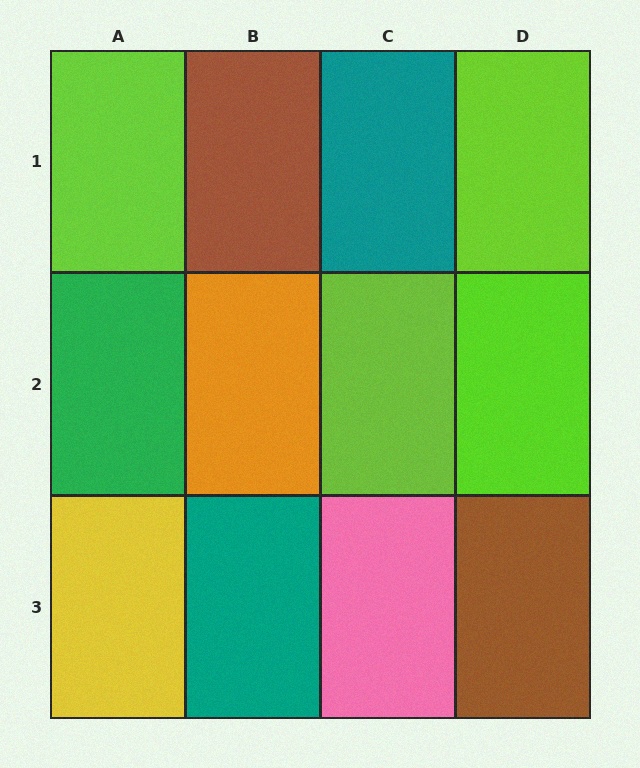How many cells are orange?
1 cell is orange.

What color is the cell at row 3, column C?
Pink.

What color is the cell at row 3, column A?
Yellow.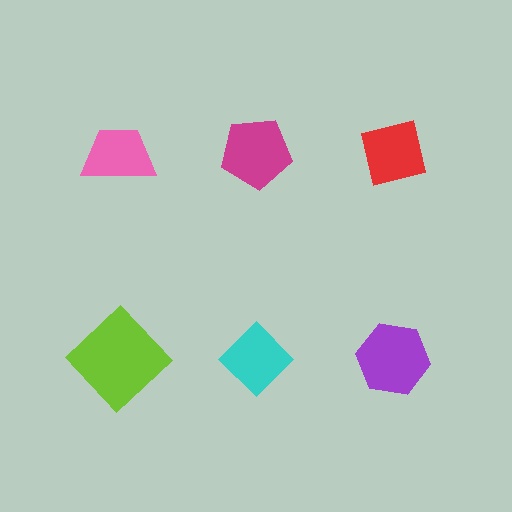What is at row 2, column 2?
A cyan diamond.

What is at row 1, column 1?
A pink trapezoid.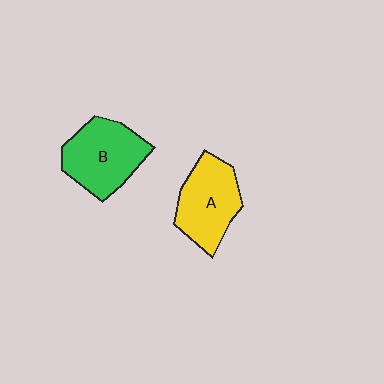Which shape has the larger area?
Shape B (green).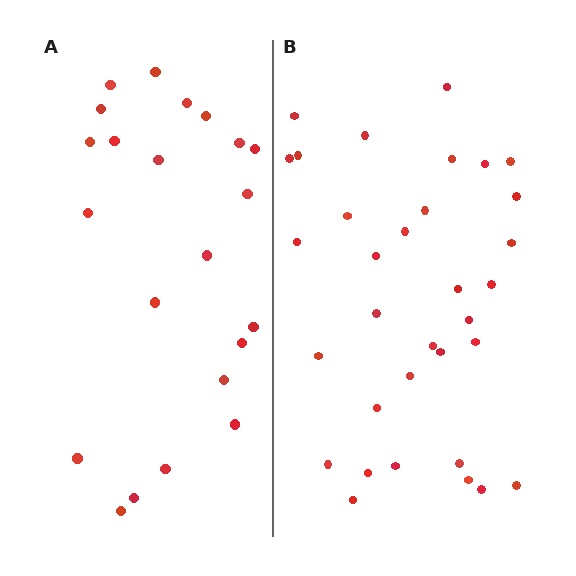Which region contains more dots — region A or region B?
Region B (the right region) has more dots.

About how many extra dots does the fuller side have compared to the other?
Region B has roughly 12 or so more dots than region A.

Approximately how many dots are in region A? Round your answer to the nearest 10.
About 20 dots. (The exact count is 22, which rounds to 20.)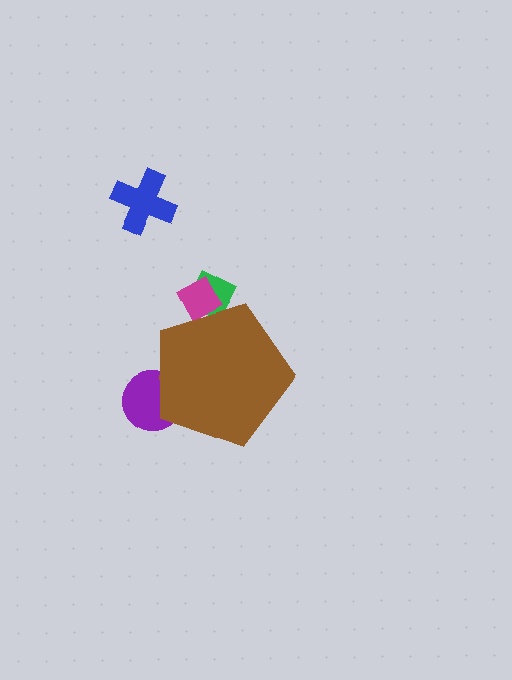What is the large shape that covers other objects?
A brown pentagon.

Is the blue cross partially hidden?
No, the blue cross is fully visible.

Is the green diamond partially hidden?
Yes, the green diamond is partially hidden behind the brown pentagon.